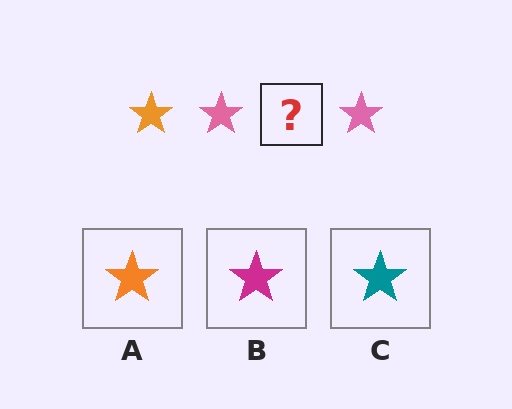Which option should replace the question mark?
Option A.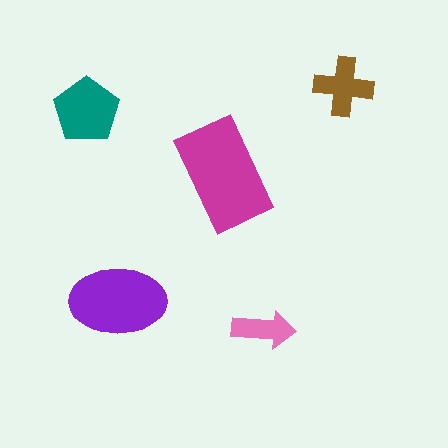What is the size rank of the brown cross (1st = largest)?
4th.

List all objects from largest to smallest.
The magenta rectangle, the purple ellipse, the teal pentagon, the brown cross, the pink arrow.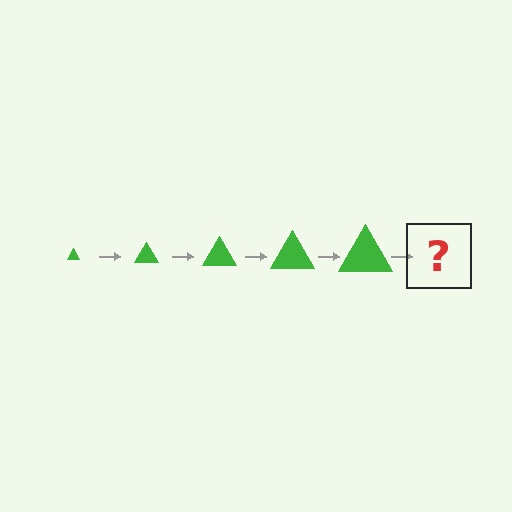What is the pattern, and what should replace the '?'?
The pattern is that the triangle gets progressively larger each step. The '?' should be a green triangle, larger than the previous one.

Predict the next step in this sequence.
The next step is a green triangle, larger than the previous one.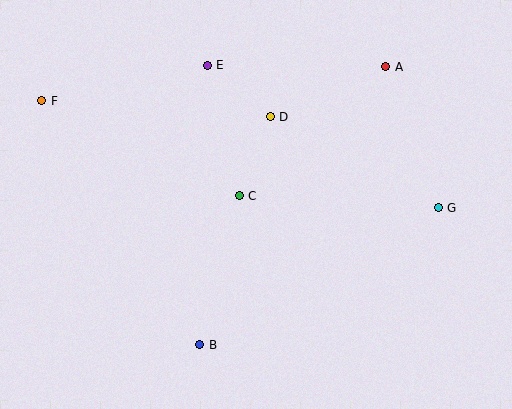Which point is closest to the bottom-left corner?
Point B is closest to the bottom-left corner.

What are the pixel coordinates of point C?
Point C is at (239, 196).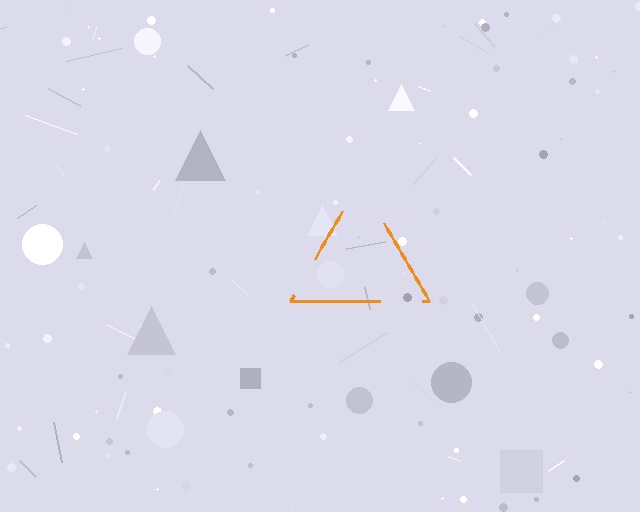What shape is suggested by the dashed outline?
The dashed outline suggests a triangle.